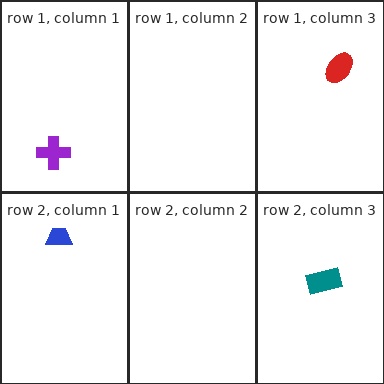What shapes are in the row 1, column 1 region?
The purple cross.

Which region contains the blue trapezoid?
The row 2, column 1 region.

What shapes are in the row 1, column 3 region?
The red ellipse.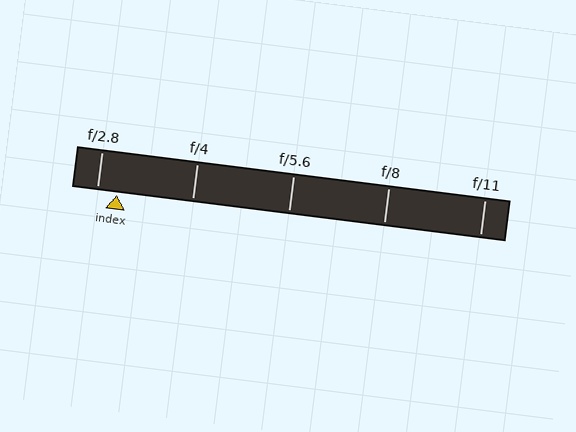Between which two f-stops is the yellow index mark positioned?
The index mark is between f/2.8 and f/4.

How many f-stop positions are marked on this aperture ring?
There are 5 f-stop positions marked.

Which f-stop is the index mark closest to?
The index mark is closest to f/2.8.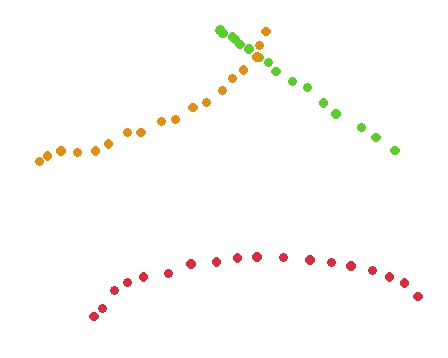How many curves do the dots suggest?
There are 3 distinct paths.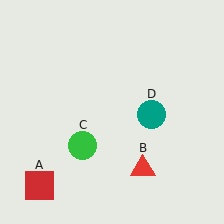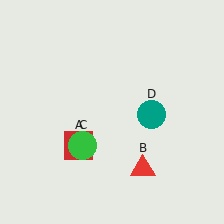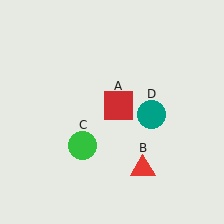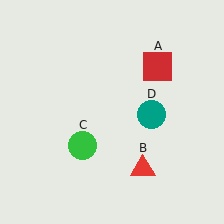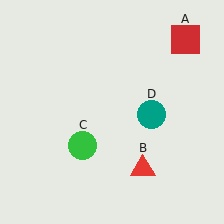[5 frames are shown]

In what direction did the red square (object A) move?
The red square (object A) moved up and to the right.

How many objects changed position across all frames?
1 object changed position: red square (object A).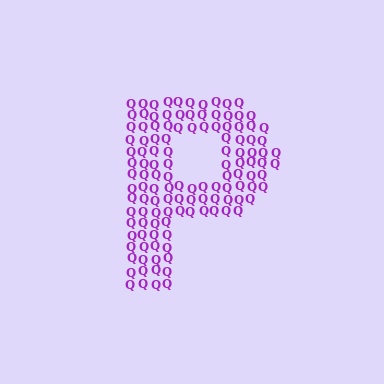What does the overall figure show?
The overall figure shows the letter P.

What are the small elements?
The small elements are letter Q's.